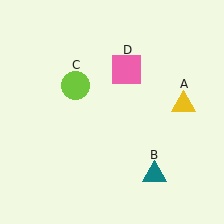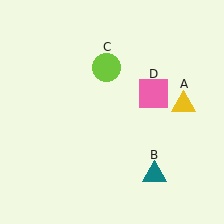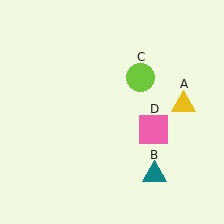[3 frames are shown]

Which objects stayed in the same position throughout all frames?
Yellow triangle (object A) and teal triangle (object B) remained stationary.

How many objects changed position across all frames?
2 objects changed position: lime circle (object C), pink square (object D).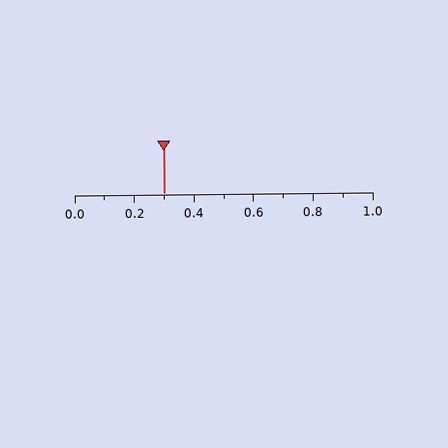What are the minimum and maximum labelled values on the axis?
The axis runs from 0.0 to 1.0.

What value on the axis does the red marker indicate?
The marker indicates approximately 0.3.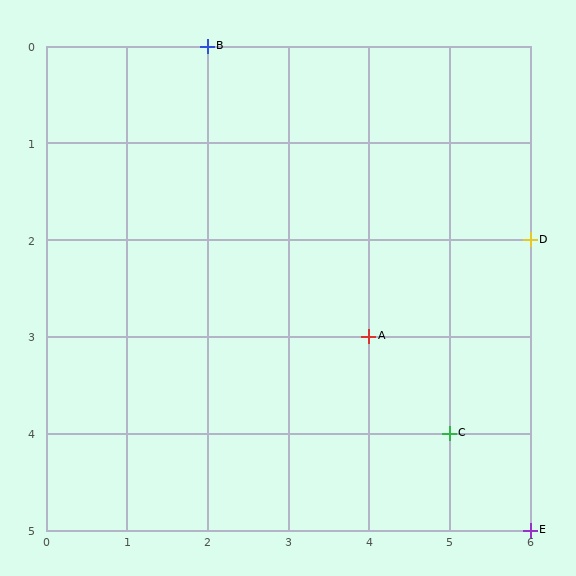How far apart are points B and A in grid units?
Points B and A are 2 columns and 3 rows apart (about 3.6 grid units diagonally).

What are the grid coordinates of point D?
Point D is at grid coordinates (6, 2).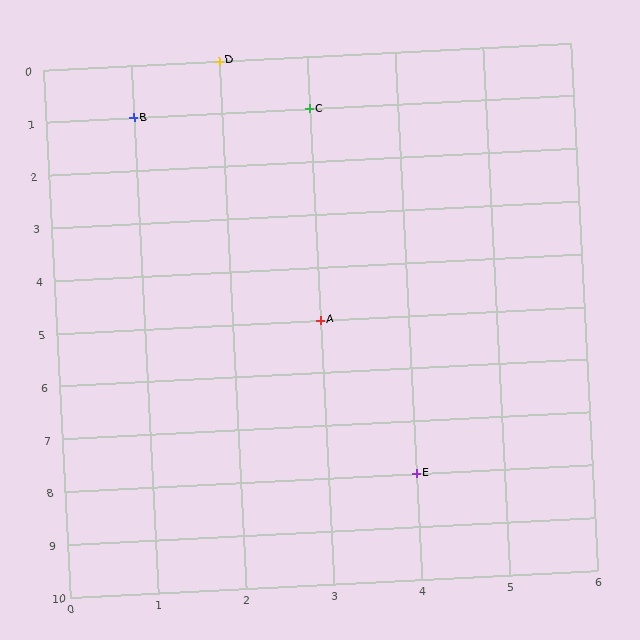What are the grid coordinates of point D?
Point D is at grid coordinates (2, 0).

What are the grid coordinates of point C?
Point C is at grid coordinates (3, 1).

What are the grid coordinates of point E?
Point E is at grid coordinates (4, 8).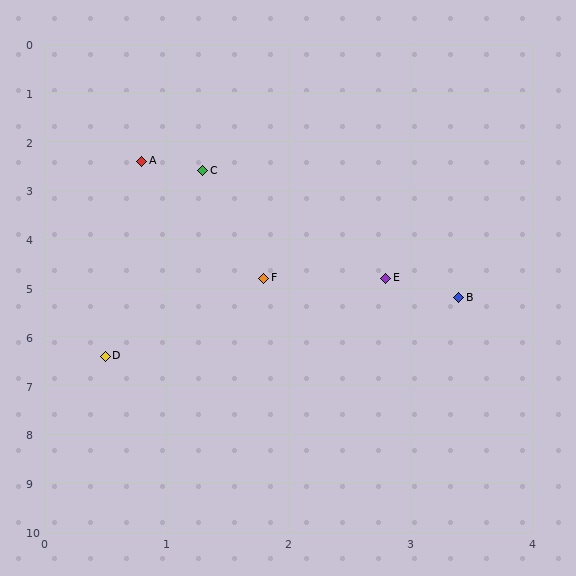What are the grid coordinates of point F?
Point F is at approximately (1.8, 4.8).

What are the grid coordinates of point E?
Point E is at approximately (2.8, 4.8).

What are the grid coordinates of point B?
Point B is at approximately (3.4, 5.2).